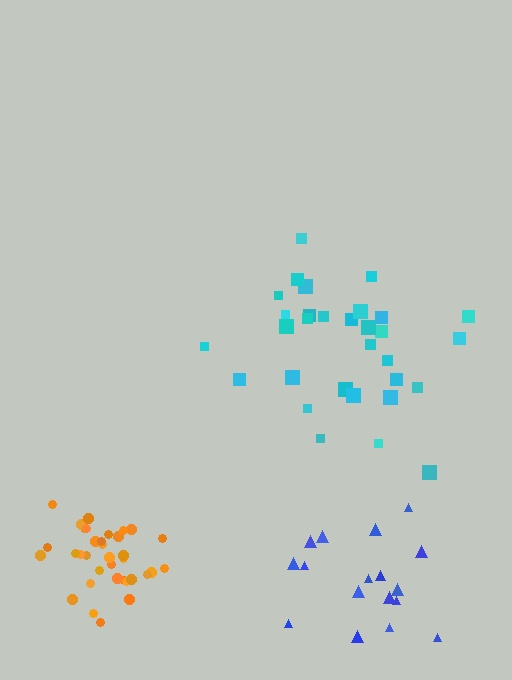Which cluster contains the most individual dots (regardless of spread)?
Orange (35).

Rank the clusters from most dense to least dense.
orange, cyan, blue.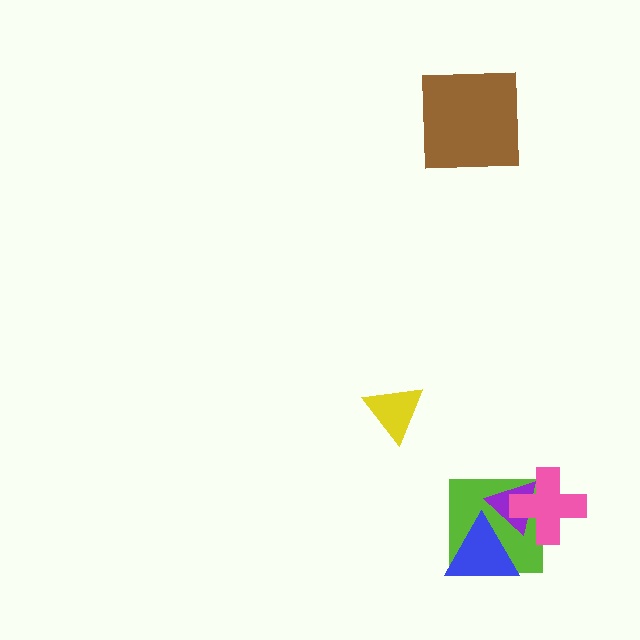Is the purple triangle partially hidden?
Yes, it is partially covered by another shape.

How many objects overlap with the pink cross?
2 objects overlap with the pink cross.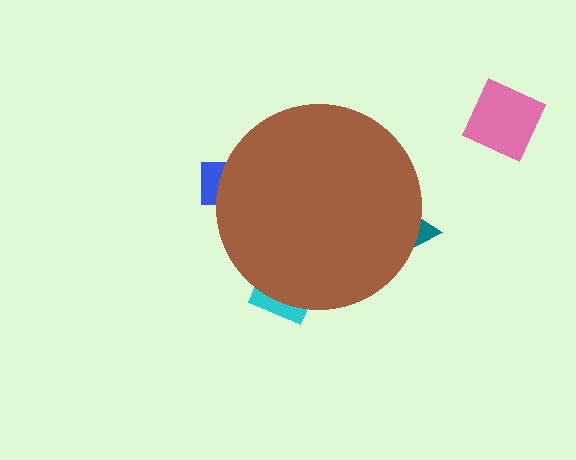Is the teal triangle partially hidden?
Yes, the teal triangle is partially hidden behind the brown circle.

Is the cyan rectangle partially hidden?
Yes, the cyan rectangle is partially hidden behind the brown circle.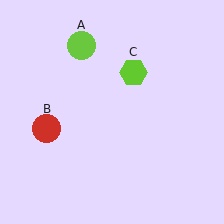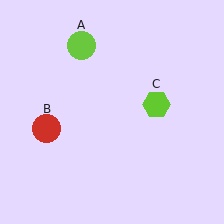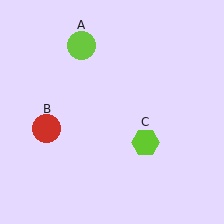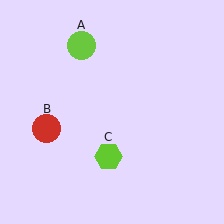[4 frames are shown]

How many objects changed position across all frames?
1 object changed position: lime hexagon (object C).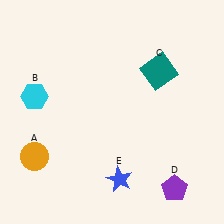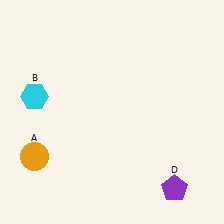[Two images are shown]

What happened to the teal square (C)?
The teal square (C) was removed in Image 2. It was in the top-right area of Image 1.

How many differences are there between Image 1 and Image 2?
There are 2 differences between the two images.